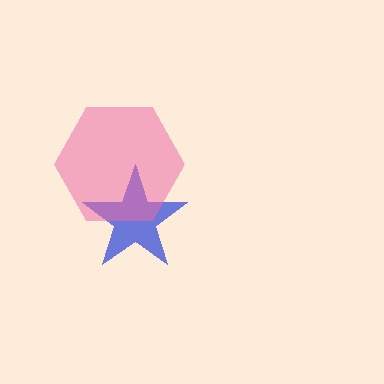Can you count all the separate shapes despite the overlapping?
Yes, there are 2 separate shapes.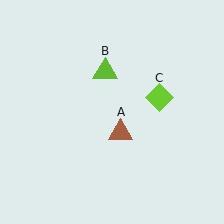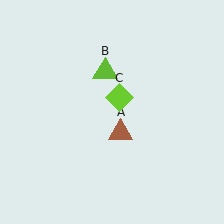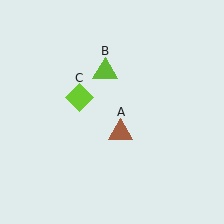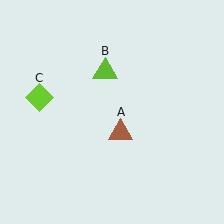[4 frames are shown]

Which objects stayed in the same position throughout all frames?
Brown triangle (object A) and lime triangle (object B) remained stationary.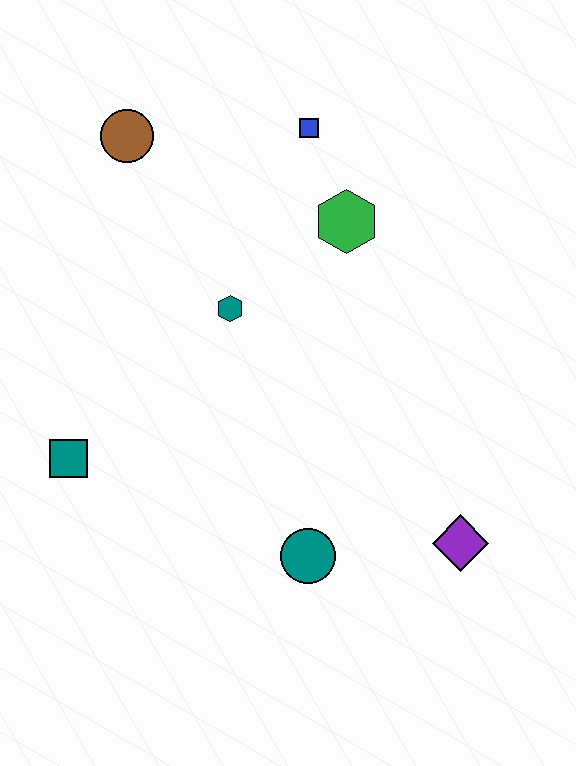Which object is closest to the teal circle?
The purple diamond is closest to the teal circle.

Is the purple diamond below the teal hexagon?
Yes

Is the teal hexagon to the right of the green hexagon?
No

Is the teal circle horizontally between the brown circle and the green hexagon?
Yes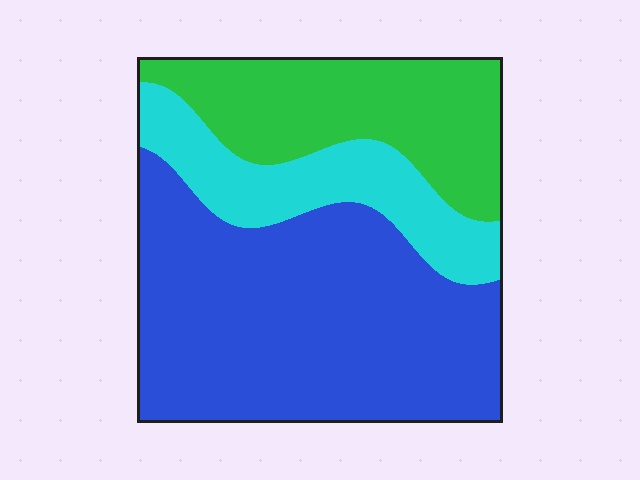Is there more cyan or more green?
Green.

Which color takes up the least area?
Cyan, at roughly 20%.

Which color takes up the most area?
Blue, at roughly 55%.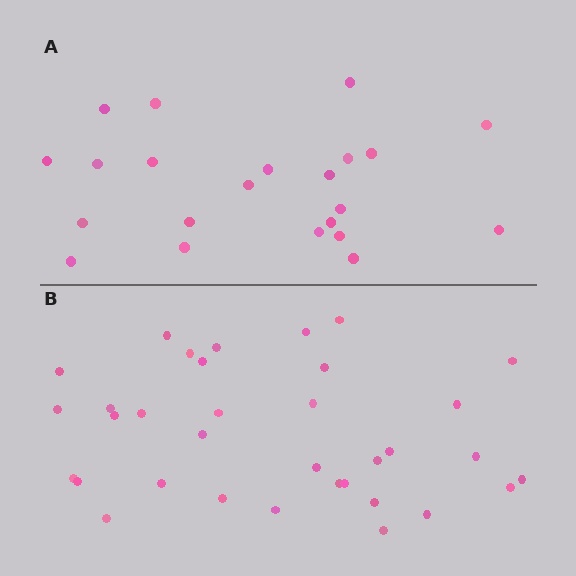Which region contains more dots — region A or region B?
Region B (the bottom region) has more dots.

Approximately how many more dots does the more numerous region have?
Region B has roughly 12 or so more dots than region A.